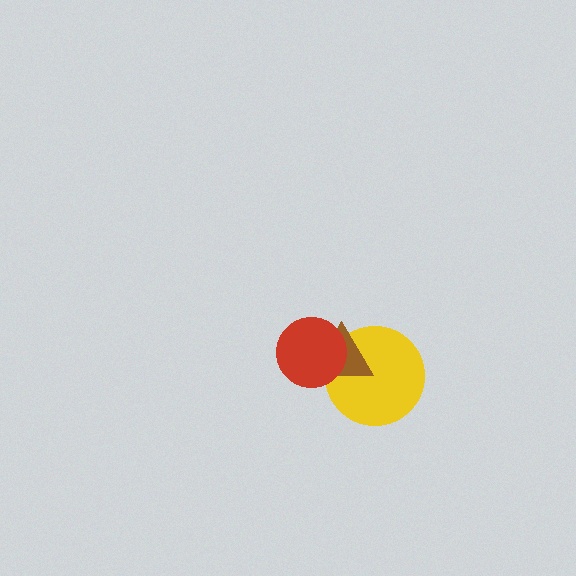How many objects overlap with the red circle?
2 objects overlap with the red circle.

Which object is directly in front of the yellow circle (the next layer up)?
The brown triangle is directly in front of the yellow circle.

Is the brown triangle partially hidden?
Yes, it is partially covered by another shape.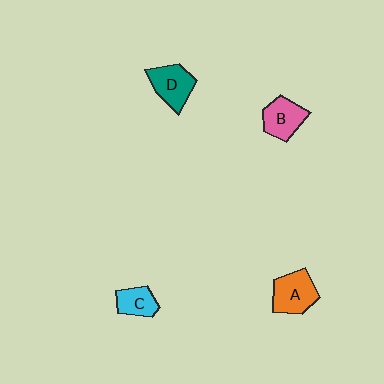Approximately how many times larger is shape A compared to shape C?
Approximately 1.5 times.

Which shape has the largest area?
Shape A (orange).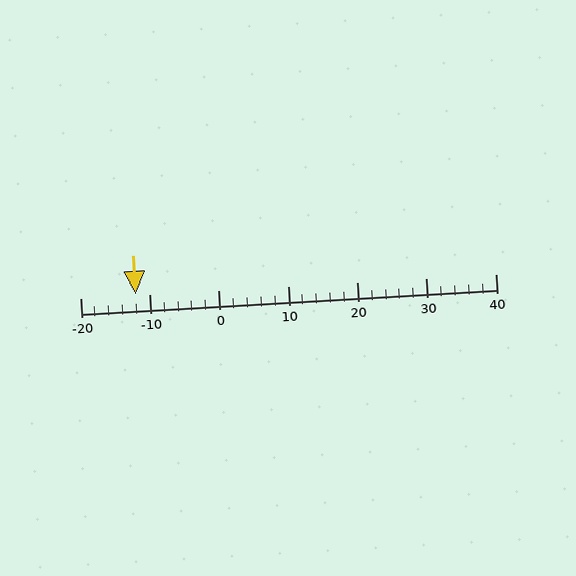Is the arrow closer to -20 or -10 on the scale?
The arrow is closer to -10.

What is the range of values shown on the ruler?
The ruler shows values from -20 to 40.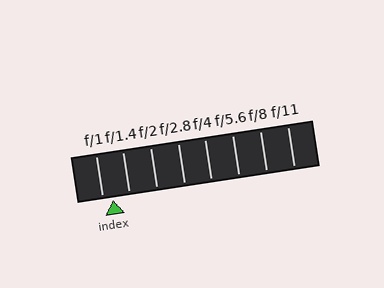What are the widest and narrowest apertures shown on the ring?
The widest aperture shown is f/1 and the narrowest is f/11.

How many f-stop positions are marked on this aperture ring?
There are 8 f-stop positions marked.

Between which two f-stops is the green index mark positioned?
The index mark is between f/1 and f/1.4.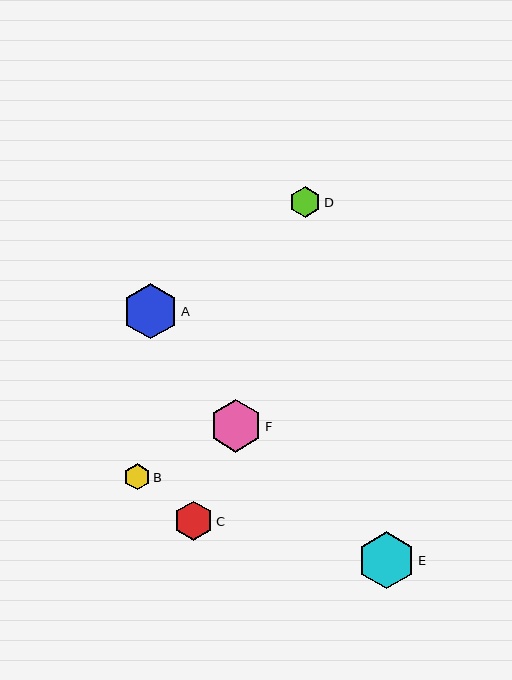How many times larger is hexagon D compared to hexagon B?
Hexagon D is approximately 1.2 times the size of hexagon B.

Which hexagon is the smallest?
Hexagon B is the smallest with a size of approximately 26 pixels.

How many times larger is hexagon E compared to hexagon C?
Hexagon E is approximately 1.4 times the size of hexagon C.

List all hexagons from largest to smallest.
From largest to smallest: E, A, F, C, D, B.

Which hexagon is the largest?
Hexagon E is the largest with a size of approximately 57 pixels.